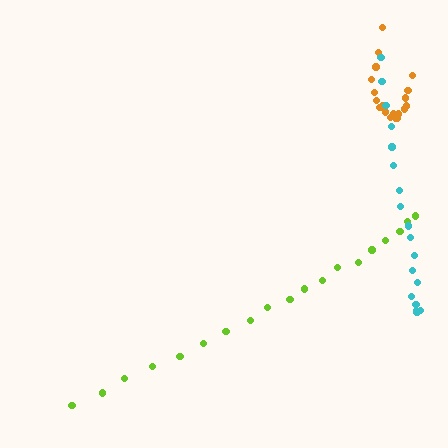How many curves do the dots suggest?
There are 3 distinct paths.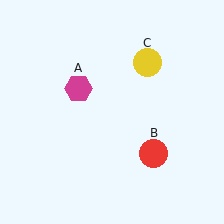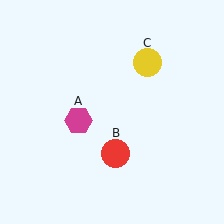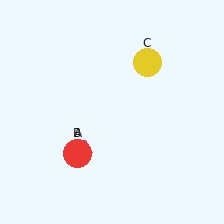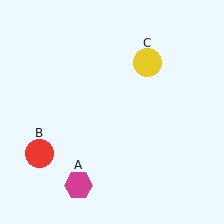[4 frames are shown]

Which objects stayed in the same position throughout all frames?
Yellow circle (object C) remained stationary.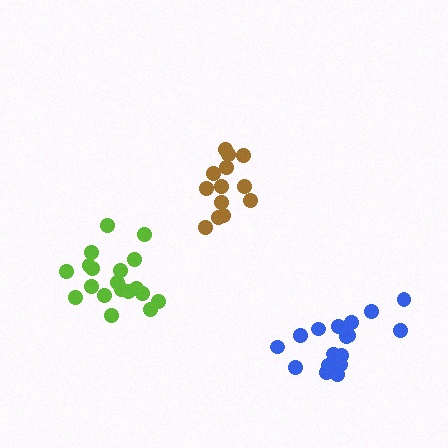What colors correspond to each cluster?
The clusters are colored: lime, blue, brown.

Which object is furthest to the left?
The lime cluster is leftmost.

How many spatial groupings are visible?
There are 3 spatial groupings.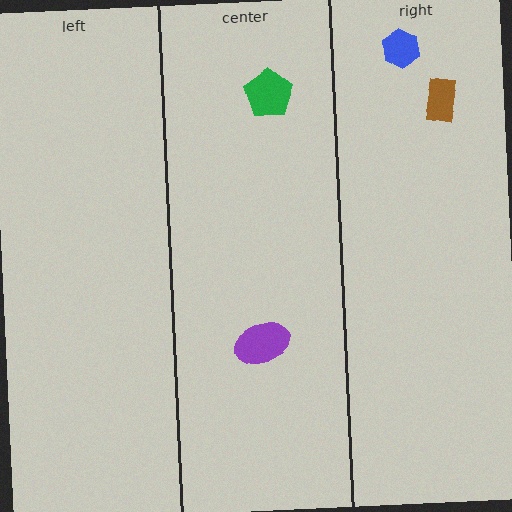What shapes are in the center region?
The green pentagon, the purple ellipse.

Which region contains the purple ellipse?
The center region.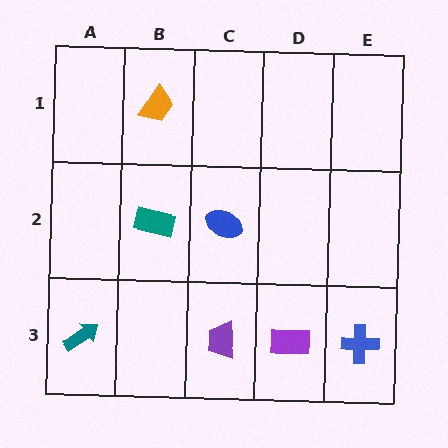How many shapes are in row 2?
2 shapes.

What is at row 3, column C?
A purple trapezoid.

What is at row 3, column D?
A purple rectangle.